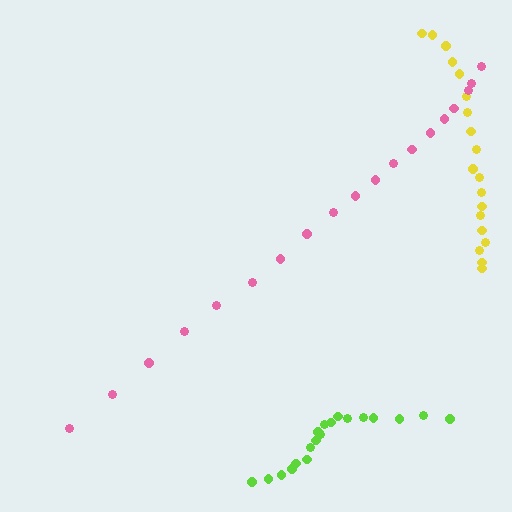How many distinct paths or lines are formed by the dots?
There are 3 distinct paths.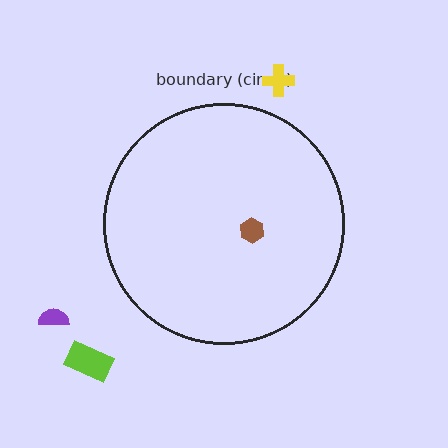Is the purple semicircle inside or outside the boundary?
Outside.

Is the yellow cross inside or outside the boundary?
Outside.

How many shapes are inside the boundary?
1 inside, 3 outside.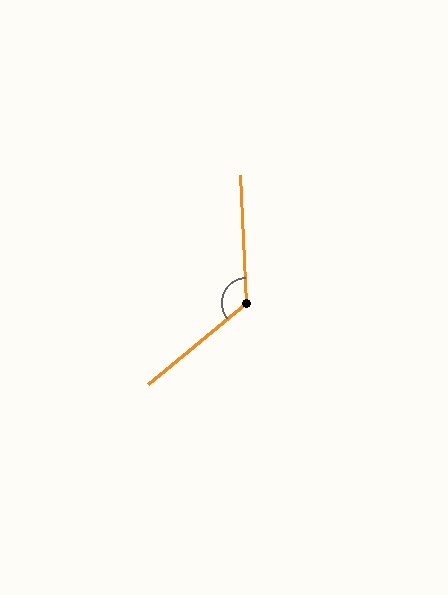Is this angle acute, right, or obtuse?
It is obtuse.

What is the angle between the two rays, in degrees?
Approximately 127 degrees.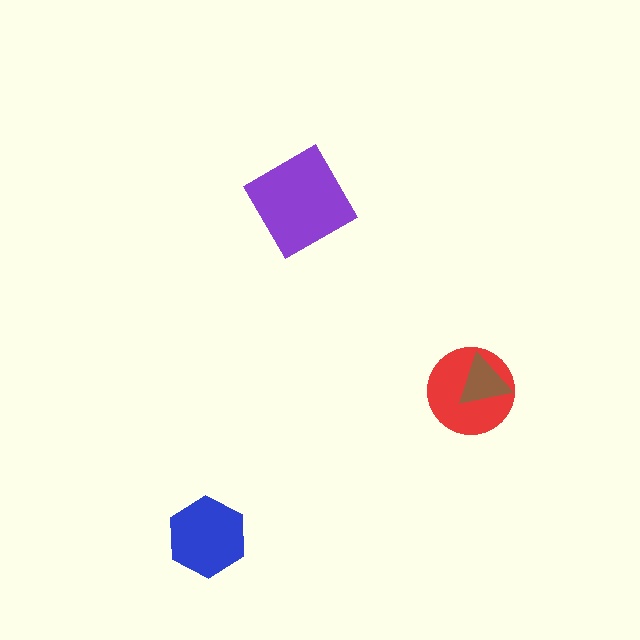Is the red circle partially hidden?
Yes, it is partially covered by another shape.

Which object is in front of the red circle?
The brown triangle is in front of the red circle.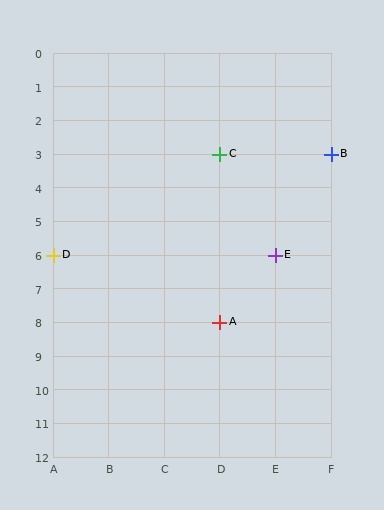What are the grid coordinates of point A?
Point A is at grid coordinates (D, 8).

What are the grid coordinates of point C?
Point C is at grid coordinates (D, 3).